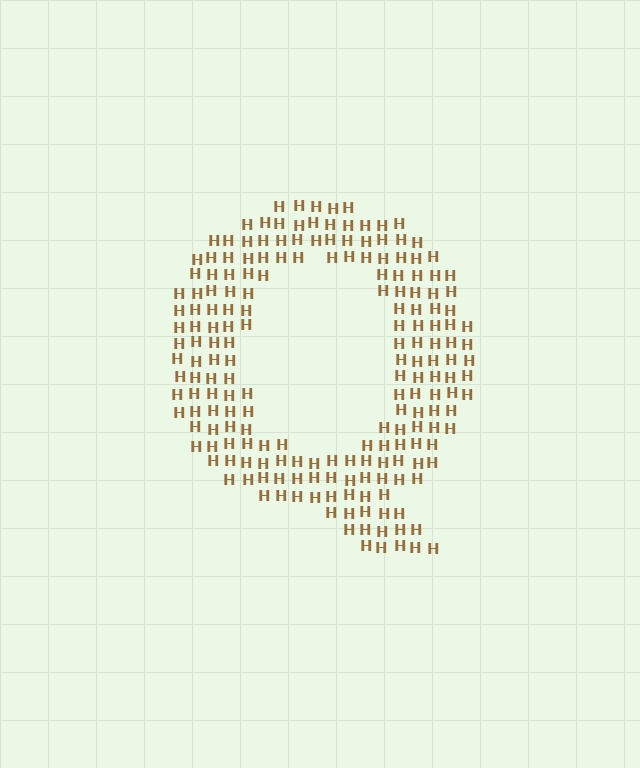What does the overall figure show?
The overall figure shows the letter Q.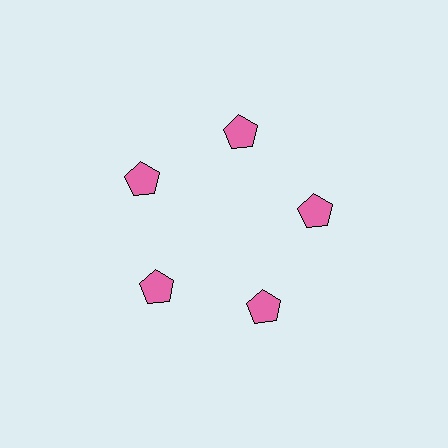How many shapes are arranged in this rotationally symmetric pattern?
There are 5 shapes, arranged in 5 groups of 1.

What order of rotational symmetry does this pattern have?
This pattern has 5-fold rotational symmetry.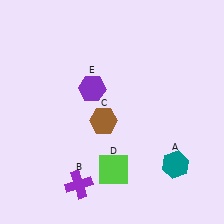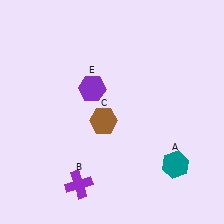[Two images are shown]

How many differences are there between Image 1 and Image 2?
There is 1 difference between the two images.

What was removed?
The lime square (D) was removed in Image 2.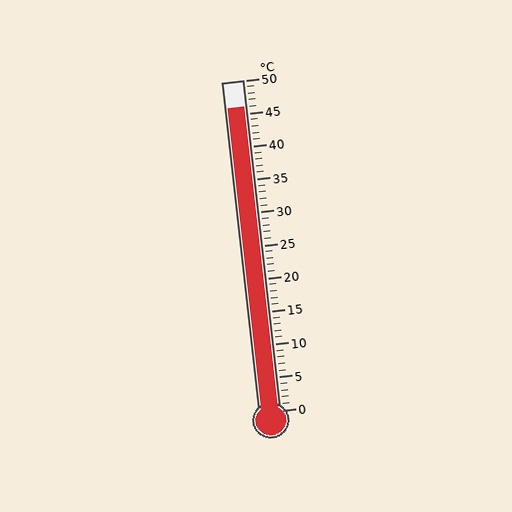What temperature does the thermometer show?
The thermometer shows approximately 46°C.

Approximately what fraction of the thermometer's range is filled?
The thermometer is filled to approximately 90% of its range.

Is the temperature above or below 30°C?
The temperature is above 30°C.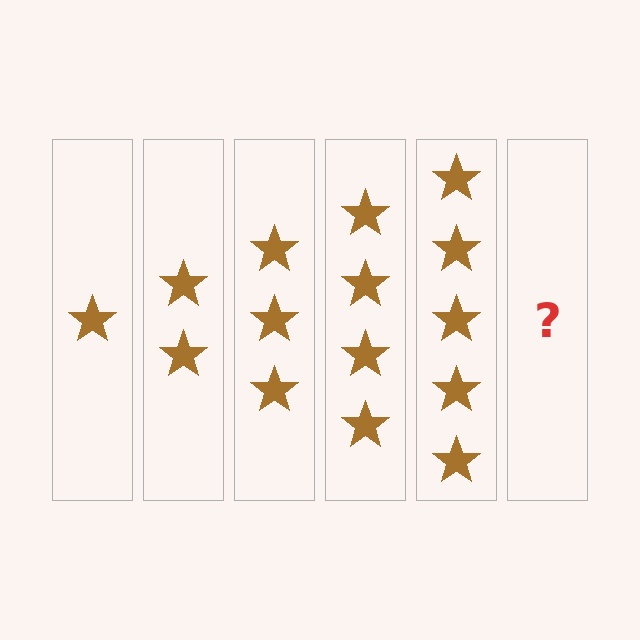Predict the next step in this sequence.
The next step is 6 stars.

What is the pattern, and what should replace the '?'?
The pattern is that each step adds one more star. The '?' should be 6 stars.